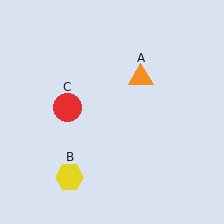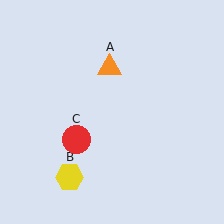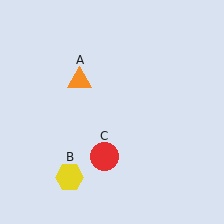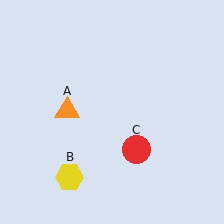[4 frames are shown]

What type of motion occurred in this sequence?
The orange triangle (object A), red circle (object C) rotated counterclockwise around the center of the scene.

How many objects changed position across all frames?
2 objects changed position: orange triangle (object A), red circle (object C).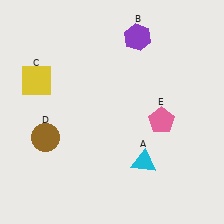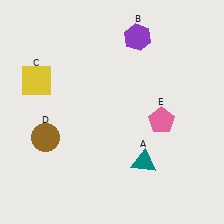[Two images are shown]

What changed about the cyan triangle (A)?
In Image 1, A is cyan. In Image 2, it changed to teal.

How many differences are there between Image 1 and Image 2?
There is 1 difference between the two images.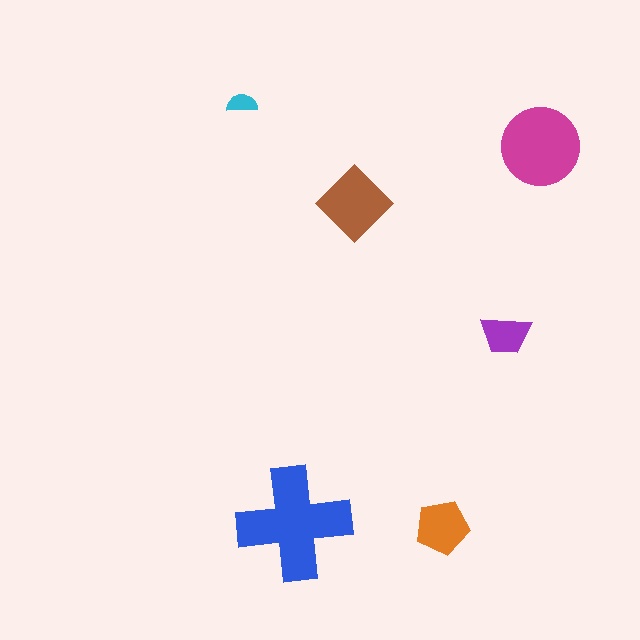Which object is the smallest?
The cyan semicircle.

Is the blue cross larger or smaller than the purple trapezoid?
Larger.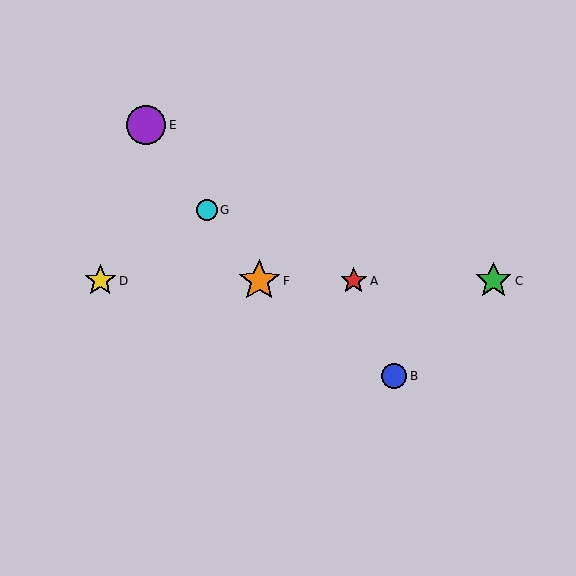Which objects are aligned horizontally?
Objects A, C, D, F are aligned horizontally.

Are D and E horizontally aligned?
No, D is at y≈281 and E is at y≈125.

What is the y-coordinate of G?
Object G is at y≈210.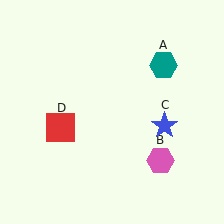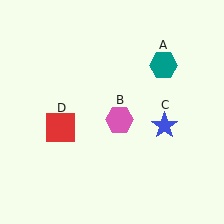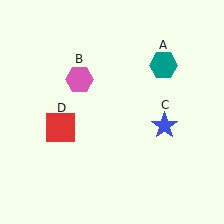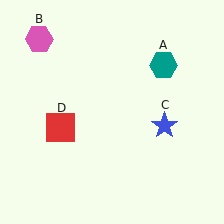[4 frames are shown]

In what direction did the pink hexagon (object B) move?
The pink hexagon (object B) moved up and to the left.